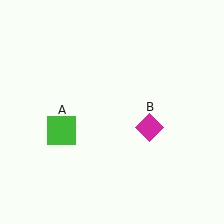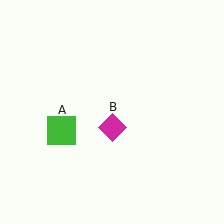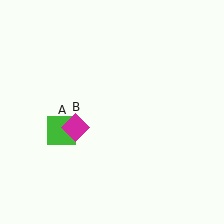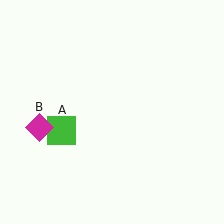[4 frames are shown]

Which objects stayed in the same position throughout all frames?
Green square (object A) remained stationary.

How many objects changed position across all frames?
1 object changed position: magenta diamond (object B).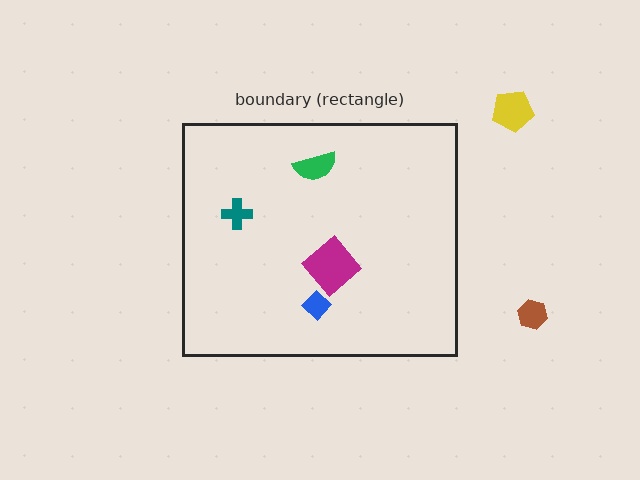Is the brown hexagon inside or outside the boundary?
Outside.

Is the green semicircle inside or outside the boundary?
Inside.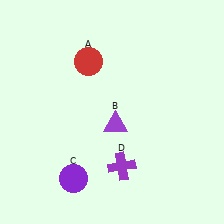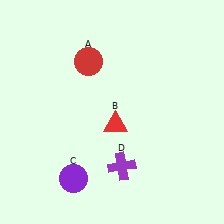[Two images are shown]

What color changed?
The triangle (B) changed from purple in Image 1 to red in Image 2.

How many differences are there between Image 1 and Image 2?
There is 1 difference between the two images.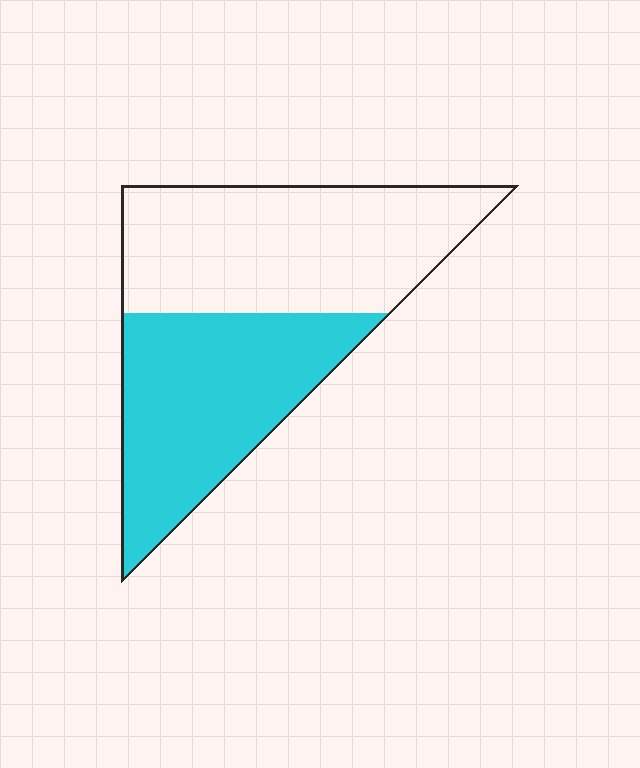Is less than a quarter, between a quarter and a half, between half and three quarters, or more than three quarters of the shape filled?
Between a quarter and a half.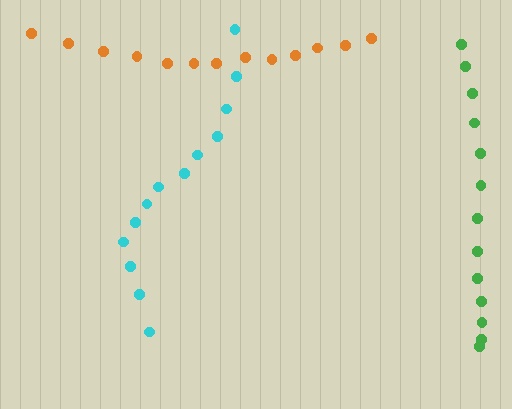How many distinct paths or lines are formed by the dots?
There are 3 distinct paths.